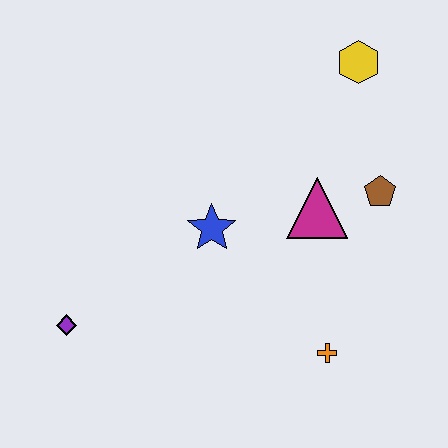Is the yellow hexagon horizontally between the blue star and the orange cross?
No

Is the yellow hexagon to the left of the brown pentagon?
Yes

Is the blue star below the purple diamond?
No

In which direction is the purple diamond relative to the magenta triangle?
The purple diamond is to the left of the magenta triangle.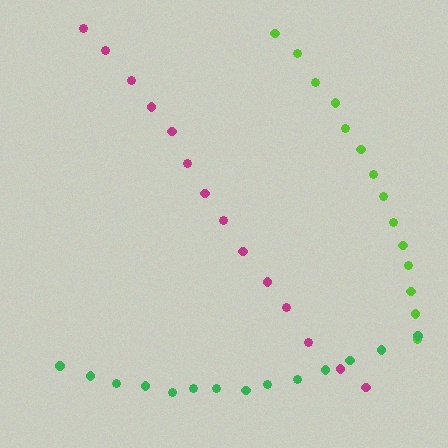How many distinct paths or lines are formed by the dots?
There are 3 distinct paths.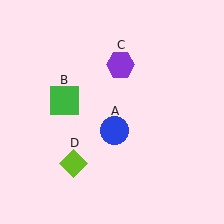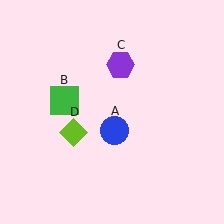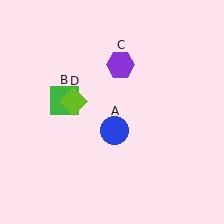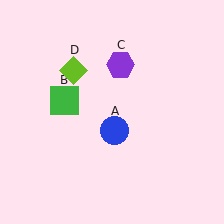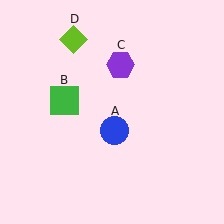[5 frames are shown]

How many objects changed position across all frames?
1 object changed position: lime diamond (object D).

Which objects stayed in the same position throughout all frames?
Blue circle (object A) and green square (object B) and purple hexagon (object C) remained stationary.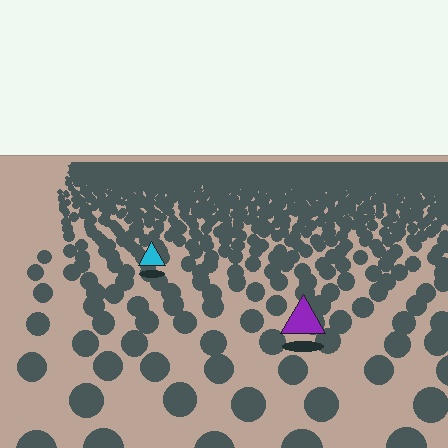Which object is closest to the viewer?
The purple triangle is closest. The texture marks near it are larger and more spread out.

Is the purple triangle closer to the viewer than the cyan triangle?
Yes. The purple triangle is closer — you can tell from the texture gradient: the ground texture is coarser near it.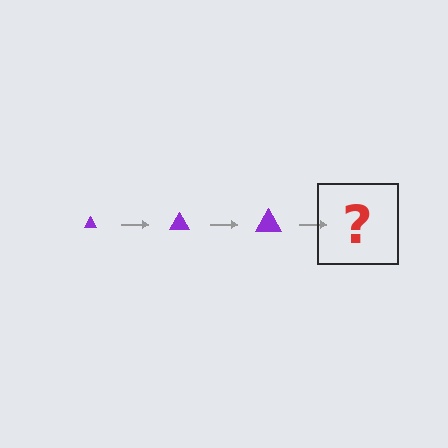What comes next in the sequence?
The next element should be a purple triangle, larger than the previous one.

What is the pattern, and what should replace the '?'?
The pattern is that the triangle gets progressively larger each step. The '?' should be a purple triangle, larger than the previous one.